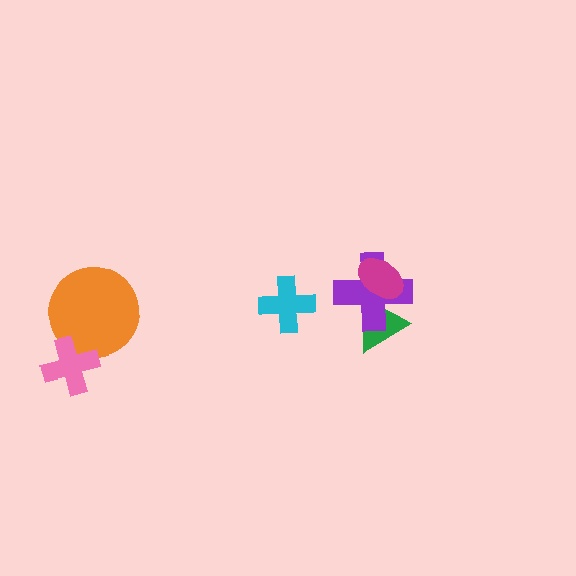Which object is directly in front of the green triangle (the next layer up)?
The purple cross is directly in front of the green triangle.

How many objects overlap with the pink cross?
1 object overlaps with the pink cross.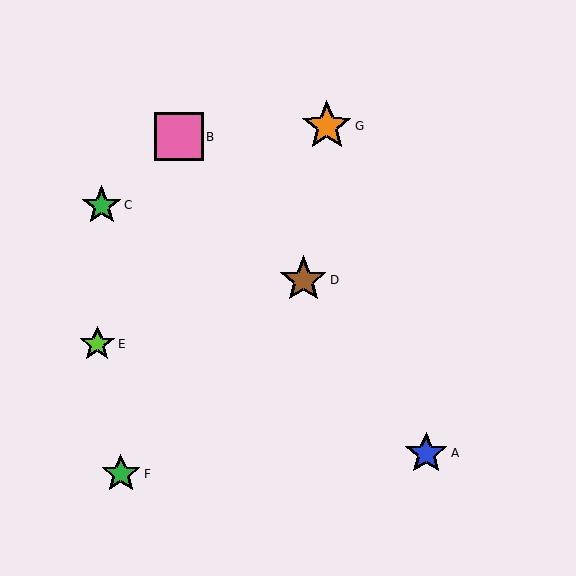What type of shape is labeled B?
Shape B is a pink square.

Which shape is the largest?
The orange star (labeled G) is the largest.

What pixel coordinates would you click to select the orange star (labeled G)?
Click at (327, 126) to select the orange star G.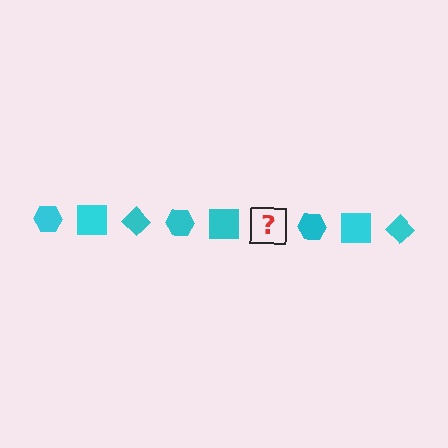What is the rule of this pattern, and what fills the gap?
The rule is that the pattern cycles through hexagon, square, diamond shapes in cyan. The gap should be filled with a cyan diamond.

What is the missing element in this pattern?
The missing element is a cyan diamond.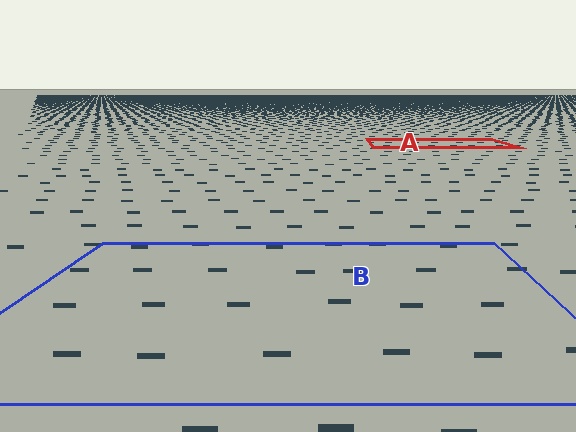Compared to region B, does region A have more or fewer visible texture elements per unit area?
Region A has more texture elements per unit area — they are packed more densely because it is farther away.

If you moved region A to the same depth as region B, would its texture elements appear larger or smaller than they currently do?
They would appear larger. At a closer depth, the same texture elements are projected at a bigger on-screen size.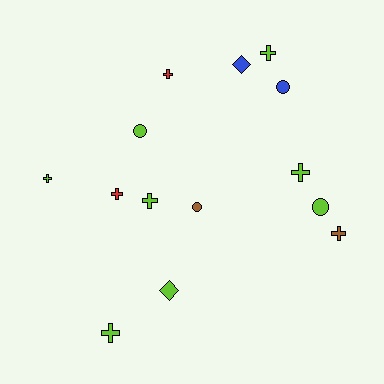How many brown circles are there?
There is 1 brown circle.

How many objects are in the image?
There are 14 objects.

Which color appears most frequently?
Lime, with 8 objects.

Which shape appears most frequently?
Cross, with 8 objects.